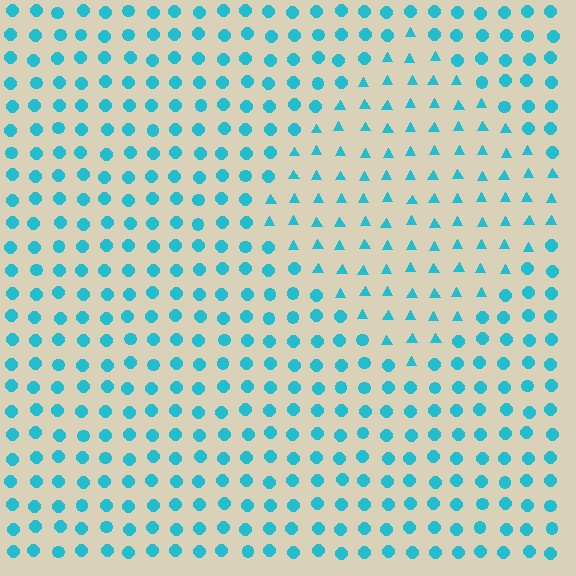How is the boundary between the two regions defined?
The boundary is defined by a change in element shape: triangles inside vs. circles outside. All elements share the same color and spacing.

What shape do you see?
I see a diamond.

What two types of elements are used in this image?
The image uses triangles inside the diamond region and circles outside it.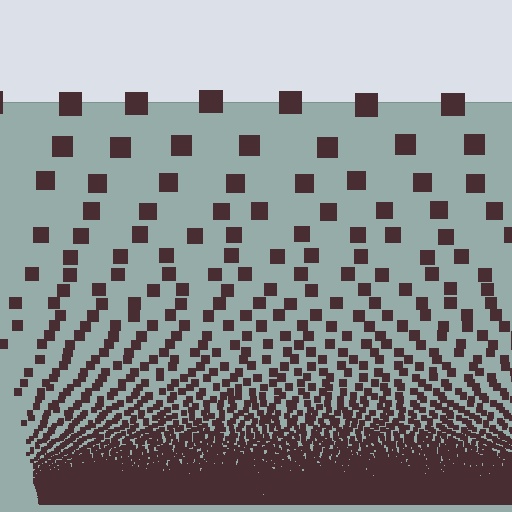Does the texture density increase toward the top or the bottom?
Density increases toward the bottom.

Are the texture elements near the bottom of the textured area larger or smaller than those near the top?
Smaller. The gradient is inverted — elements near the bottom are smaller and denser.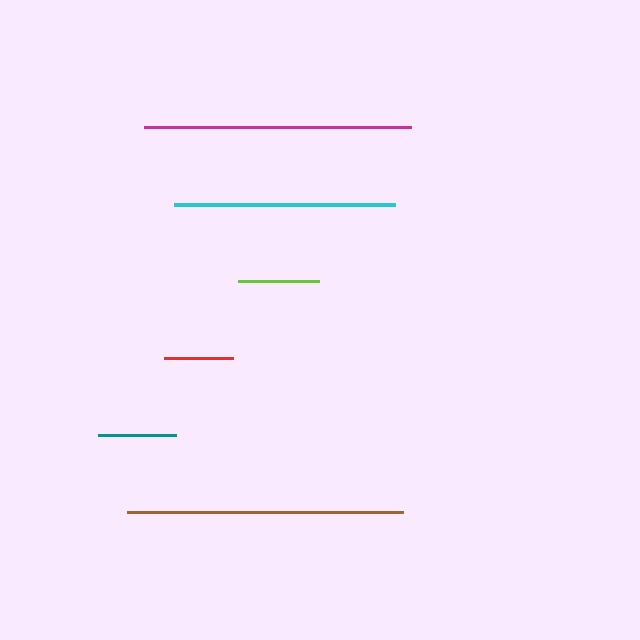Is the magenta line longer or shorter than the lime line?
The magenta line is longer than the lime line.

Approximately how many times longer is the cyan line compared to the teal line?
The cyan line is approximately 2.8 times the length of the teal line.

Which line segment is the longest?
The brown line is the longest at approximately 276 pixels.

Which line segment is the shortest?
The red line is the shortest at approximately 70 pixels.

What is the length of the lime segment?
The lime segment is approximately 81 pixels long.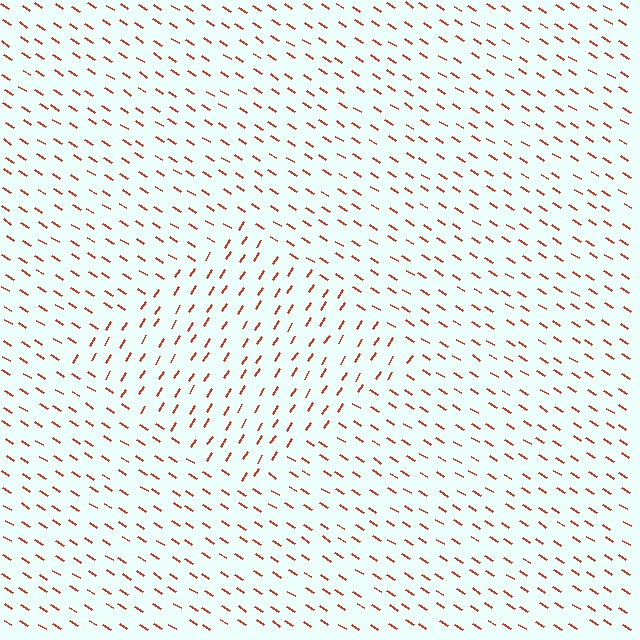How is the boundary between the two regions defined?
The boundary is defined purely by a change in line orientation (approximately 90 degrees difference). All lines are the same color and thickness.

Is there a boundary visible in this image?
Yes, there is a texture boundary formed by a change in line orientation.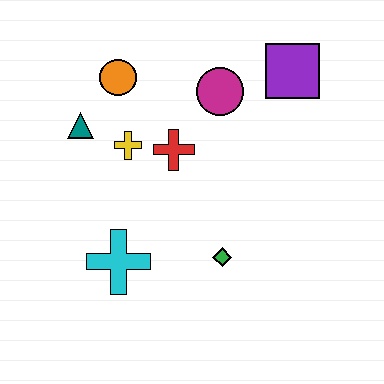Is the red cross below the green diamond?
No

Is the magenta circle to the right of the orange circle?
Yes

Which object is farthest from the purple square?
The cyan cross is farthest from the purple square.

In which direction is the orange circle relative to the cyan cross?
The orange circle is above the cyan cross.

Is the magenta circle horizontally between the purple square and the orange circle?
Yes